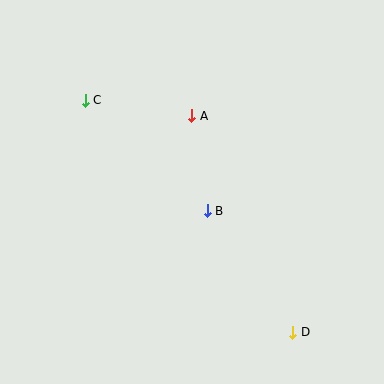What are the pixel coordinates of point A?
Point A is at (192, 116).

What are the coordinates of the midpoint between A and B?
The midpoint between A and B is at (199, 163).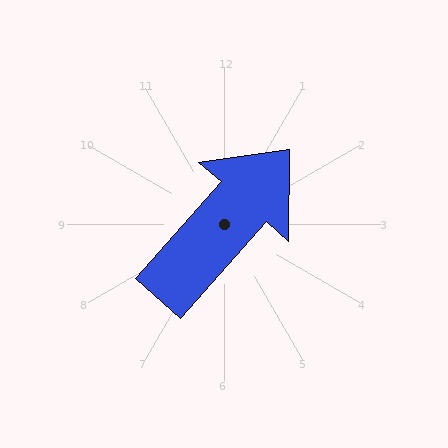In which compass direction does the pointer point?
Northeast.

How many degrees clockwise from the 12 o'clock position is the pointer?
Approximately 41 degrees.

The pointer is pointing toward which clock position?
Roughly 1 o'clock.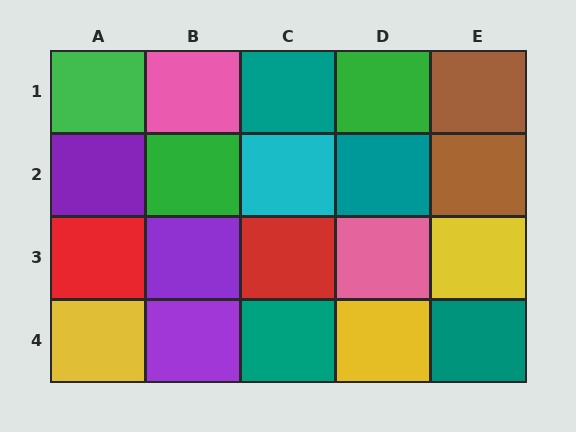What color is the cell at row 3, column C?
Red.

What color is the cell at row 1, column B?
Pink.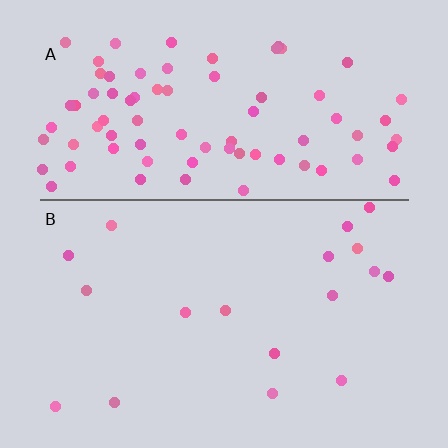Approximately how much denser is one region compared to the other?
Approximately 4.7× — region A over region B.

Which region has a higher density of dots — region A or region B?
A (the top).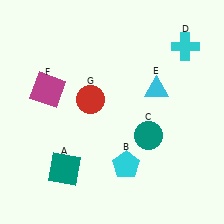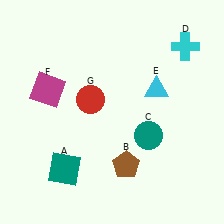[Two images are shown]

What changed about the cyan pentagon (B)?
In Image 1, B is cyan. In Image 2, it changed to brown.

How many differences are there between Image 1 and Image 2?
There is 1 difference between the two images.